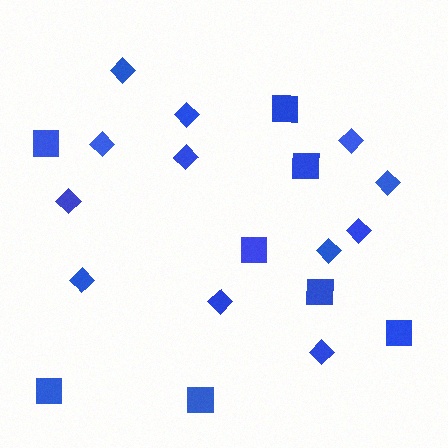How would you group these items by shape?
There are 2 groups: one group of diamonds (12) and one group of squares (8).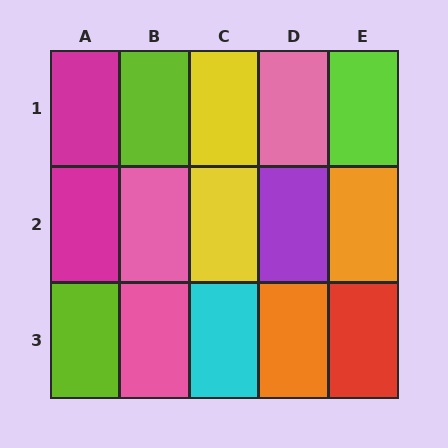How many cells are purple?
1 cell is purple.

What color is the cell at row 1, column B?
Lime.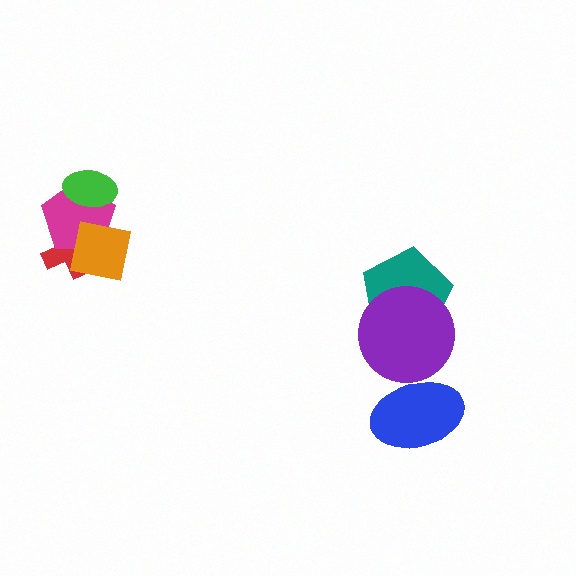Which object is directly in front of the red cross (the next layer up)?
The magenta pentagon is directly in front of the red cross.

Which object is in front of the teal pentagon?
The purple circle is in front of the teal pentagon.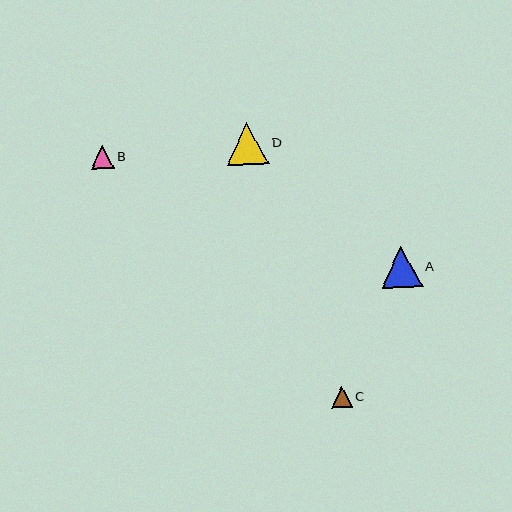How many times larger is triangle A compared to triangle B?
Triangle A is approximately 1.8 times the size of triangle B.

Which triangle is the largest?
Triangle D is the largest with a size of approximately 42 pixels.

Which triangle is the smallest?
Triangle C is the smallest with a size of approximately 20 pixels.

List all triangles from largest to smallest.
From largest to smallest: D, A, B, C.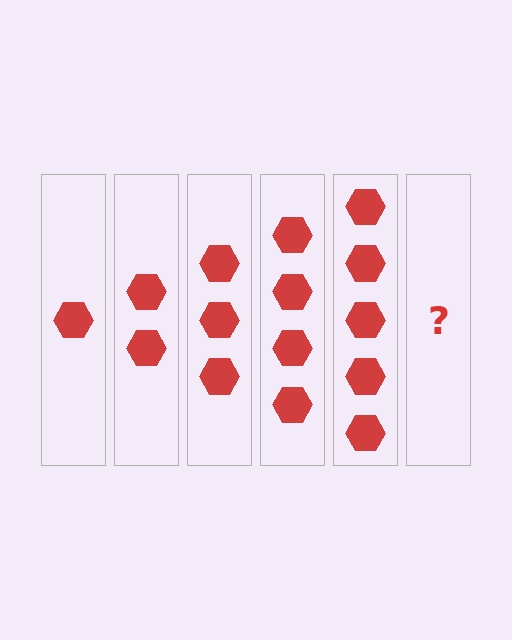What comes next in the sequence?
The next element should be 6 hexagons.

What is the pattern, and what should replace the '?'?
The pattern is that each step adds one more hexagon. The '?' should be 6 hexagons.